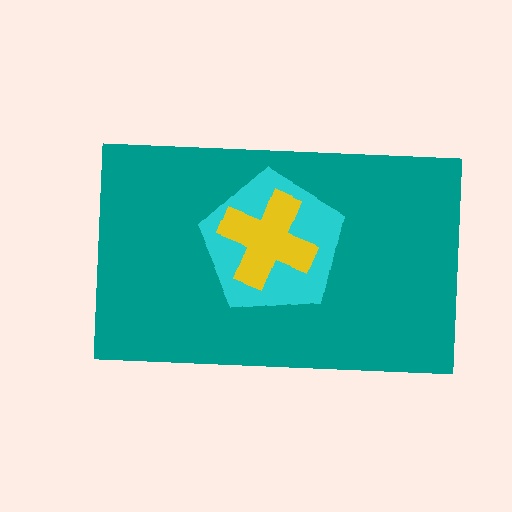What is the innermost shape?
The yellow cross.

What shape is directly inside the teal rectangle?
The cyan pentagon.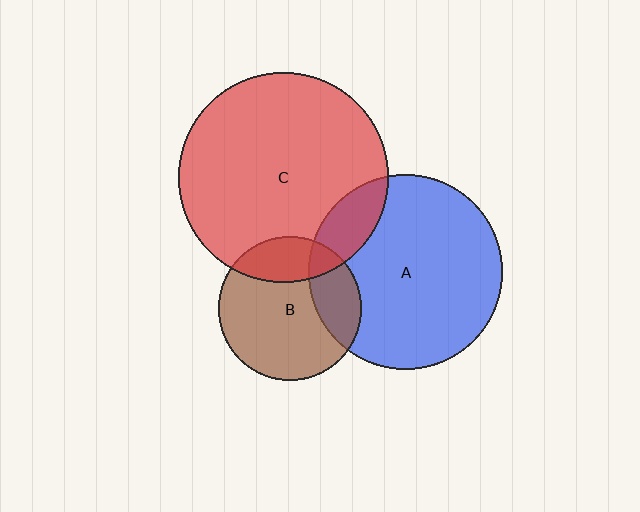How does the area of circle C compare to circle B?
Approximately 2.1 times.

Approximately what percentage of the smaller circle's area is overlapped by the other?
Approximately 15%.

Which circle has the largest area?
Circle C (red).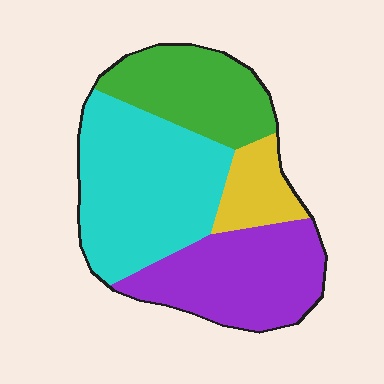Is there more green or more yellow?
Green.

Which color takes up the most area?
Cyan, at roughly 40%.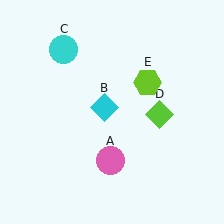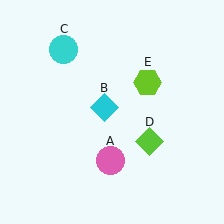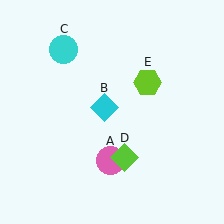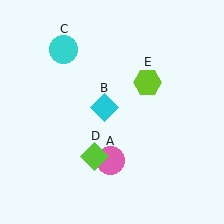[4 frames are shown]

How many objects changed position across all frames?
1 object changed position: lime diamond (object D).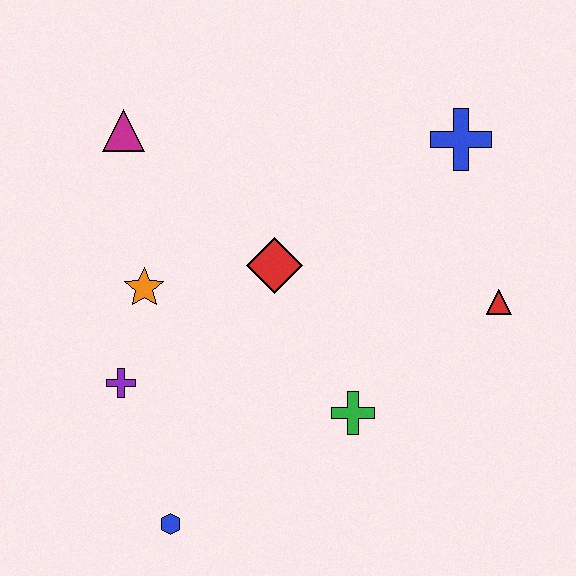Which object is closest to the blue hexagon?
The purple cross is closest to the blue hexagon.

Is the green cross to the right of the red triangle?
No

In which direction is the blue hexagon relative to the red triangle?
The blue hexagon is to the left of the red triangle.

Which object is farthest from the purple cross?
The blue cross is farthest from the purple cross.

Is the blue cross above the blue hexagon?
Yes